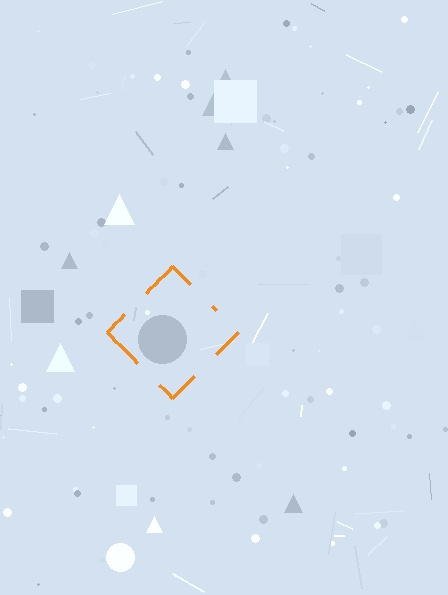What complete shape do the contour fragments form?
The contour fragments form a diamond.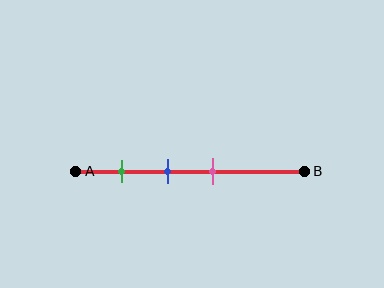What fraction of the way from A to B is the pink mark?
The pink mark is approximately 60% (0.6) of the way from A to B.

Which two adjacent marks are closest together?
The blue and pink marks are the closest adjacent pair.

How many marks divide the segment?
There are 3 marks dividing the segment.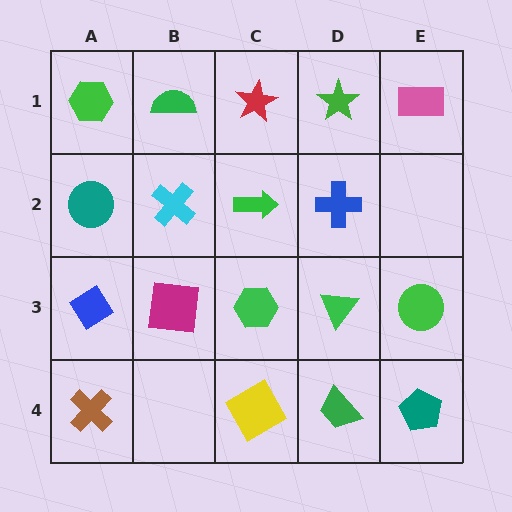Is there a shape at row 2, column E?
No, that cell is empty.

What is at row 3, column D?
A green triangle.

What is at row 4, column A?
A brown cross.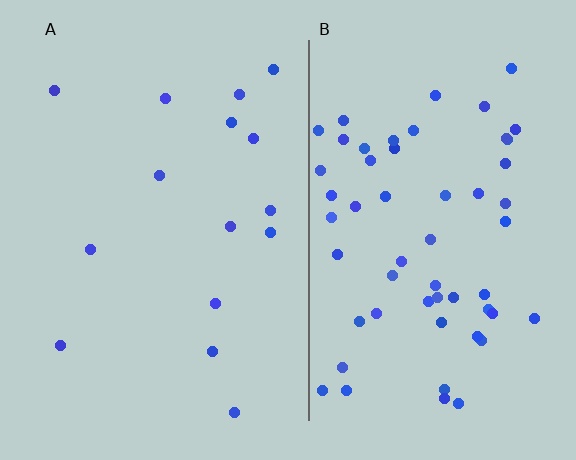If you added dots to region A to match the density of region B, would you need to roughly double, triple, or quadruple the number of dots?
Approximately quadruple.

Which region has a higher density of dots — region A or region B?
B (the right).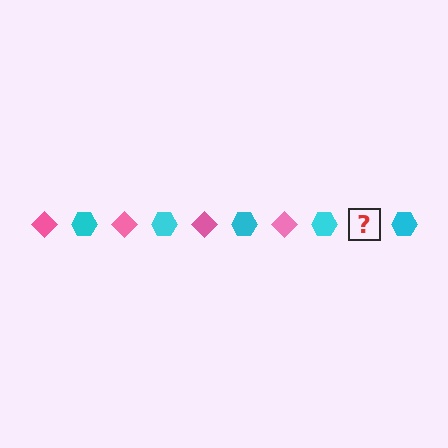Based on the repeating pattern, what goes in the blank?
The blank should be a pink diamond.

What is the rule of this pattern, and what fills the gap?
The rule is that the pattern alternates between pink diamond and cyan hexagon. The gap should be filled with a pink diamond.